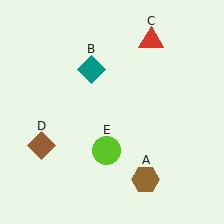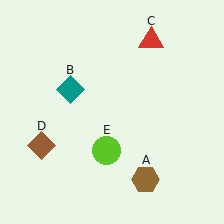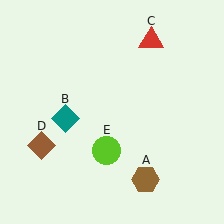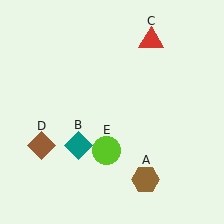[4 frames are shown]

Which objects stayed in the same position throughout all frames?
Brown hexagon (object A) and red triangle (object C) and brown diamond (object D) and lime circle (object E) remained stationary.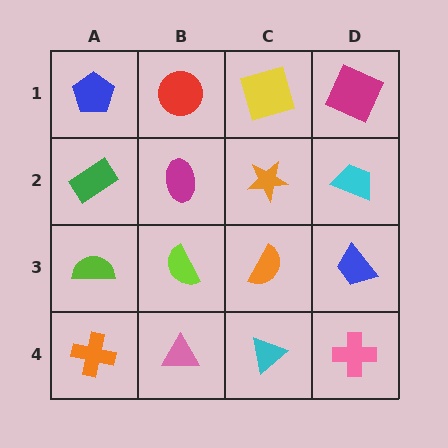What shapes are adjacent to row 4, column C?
An orange semicircle (row 3, column C), a pink triangle (row 4, column B), a pink cross (row 4, column D).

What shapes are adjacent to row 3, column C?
An orange star (row 2, column C), a cyan triangle (row 4, column C), a lime semicircle (row 3, column B), a blue trapezoid (row 3, column D).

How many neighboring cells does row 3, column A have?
3.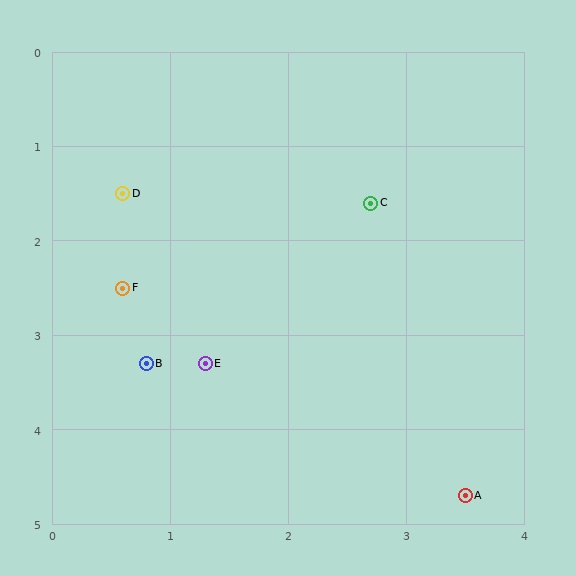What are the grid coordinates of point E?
Point E is at approximately (1.3, 3.3).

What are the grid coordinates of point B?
Point B is at approximately (0.8, 3.3).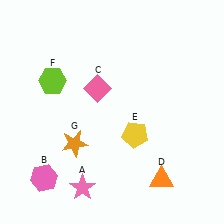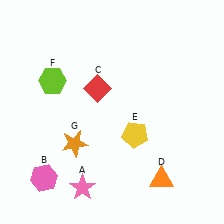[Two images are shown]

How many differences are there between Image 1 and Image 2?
There is 1 difference between the two images.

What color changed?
The diamond (C) changed from pink in Image 1 to red in Image 2.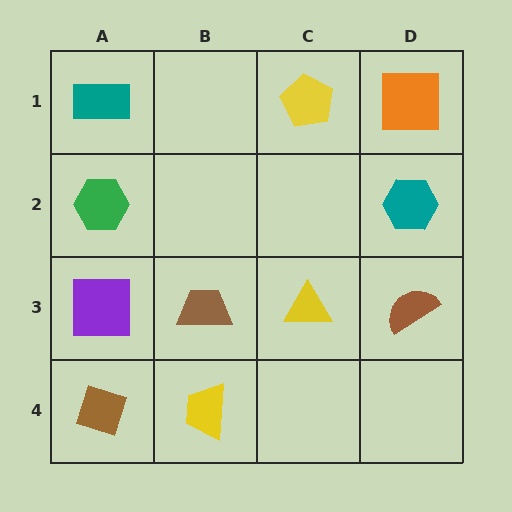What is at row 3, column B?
A brown trapezoid.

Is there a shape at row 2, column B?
No, that cell is empty.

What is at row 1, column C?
A yellow pentagon.